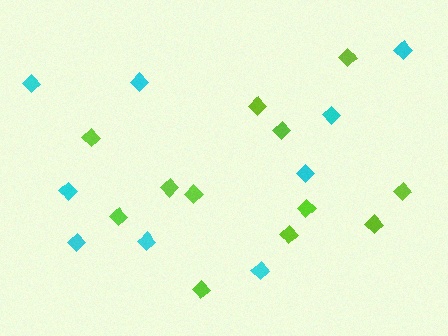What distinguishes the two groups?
There are 2 groups: one group of cyan diamonds (9) and one group of lime diamonds (12).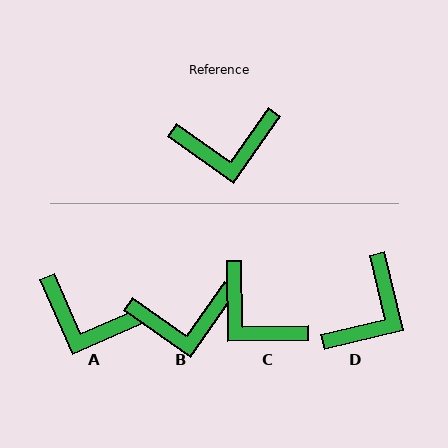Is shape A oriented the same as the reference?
No, it is off by about 31 degrees.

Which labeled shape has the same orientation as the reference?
B.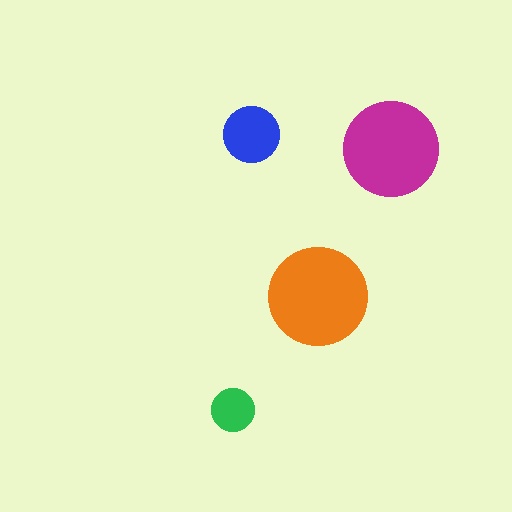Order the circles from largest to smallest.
the orange one, the magenta one, the blue one, the green one.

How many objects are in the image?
There are 4 objects in the image.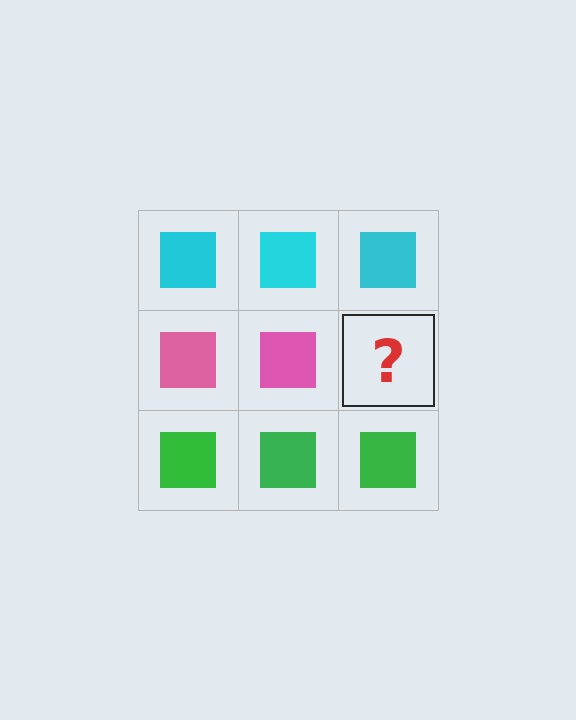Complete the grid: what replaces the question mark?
The question mark should be replaced with a pink square.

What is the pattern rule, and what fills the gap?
The rule is that each row has a consistent color. The gap should be filled with a pink square.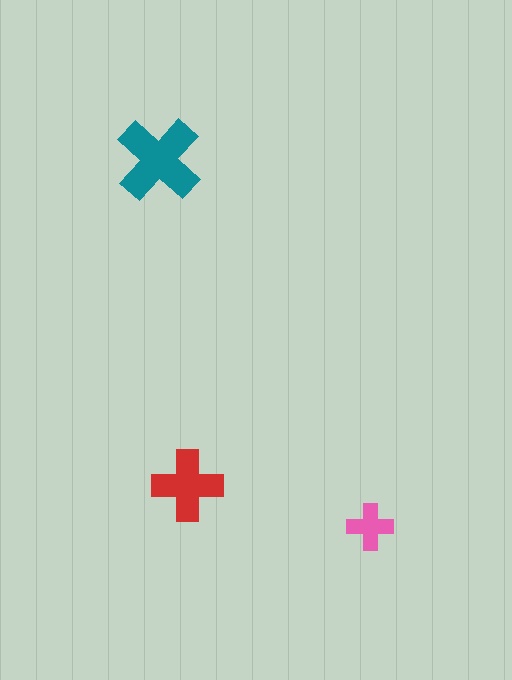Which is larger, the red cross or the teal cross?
The teal one.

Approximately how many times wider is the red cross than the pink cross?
About 1.5 times wider.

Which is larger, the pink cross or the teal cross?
The teal one.